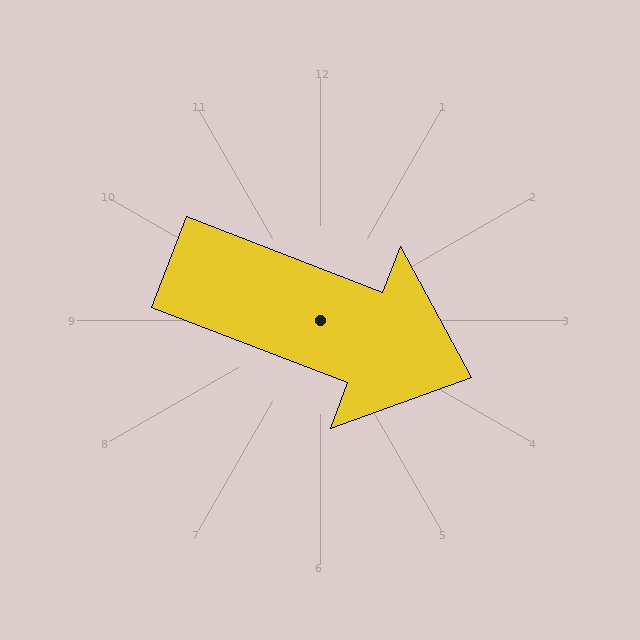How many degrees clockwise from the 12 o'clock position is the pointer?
Approximately 111 degrees.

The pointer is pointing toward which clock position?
Roughly 4 o'clock.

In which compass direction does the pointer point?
East.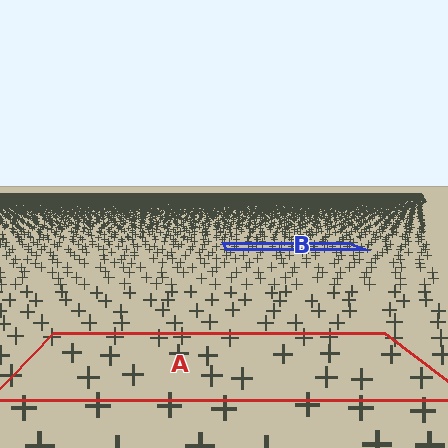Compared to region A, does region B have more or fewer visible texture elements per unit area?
Region B has more texture elements per unit area — they are packed more densely because it is farther away.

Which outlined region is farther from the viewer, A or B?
Region B is farther from the viewer — the texture elements inside it appear smaller and more densely packed.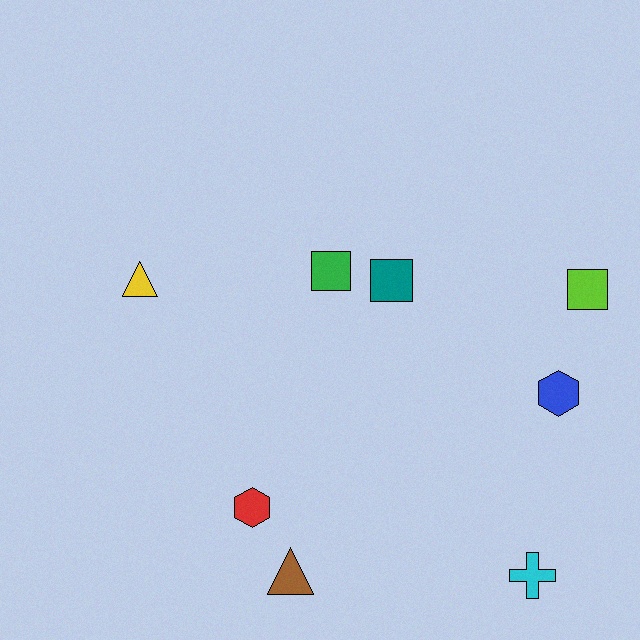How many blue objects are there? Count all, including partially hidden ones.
There is 1 blue object.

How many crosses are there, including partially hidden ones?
There is 1 cross.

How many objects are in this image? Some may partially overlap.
There are 8 objects.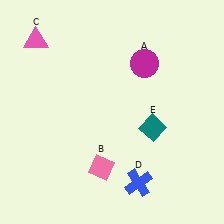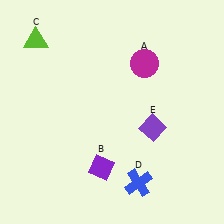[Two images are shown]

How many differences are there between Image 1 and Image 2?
There are 3 differences between the two images.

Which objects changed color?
B changed from pink to purple. C changed from pink to lime. E changed from teal to purple.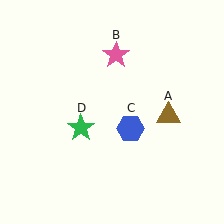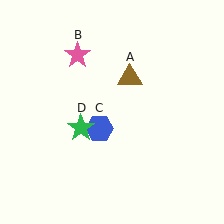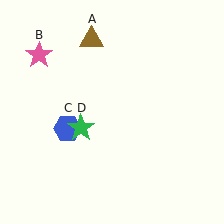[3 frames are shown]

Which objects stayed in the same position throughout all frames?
Green star (object D) remained stationary.